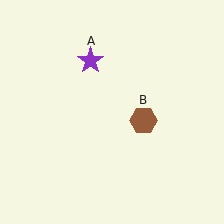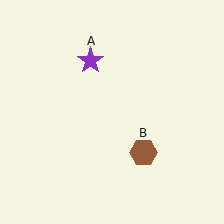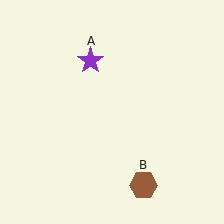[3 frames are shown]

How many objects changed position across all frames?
1 object changed position: brown hexagon (object B).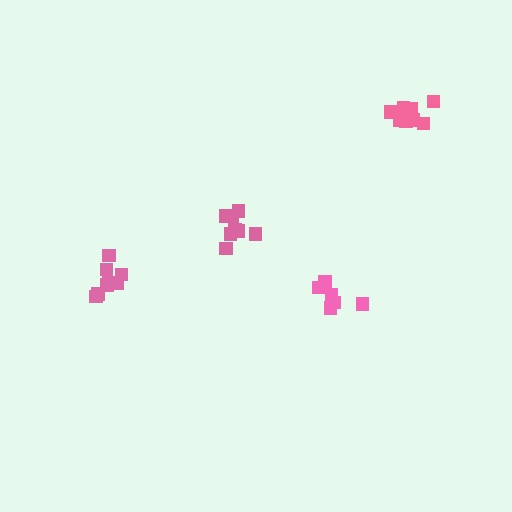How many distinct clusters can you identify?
There are 4 distinct clusters.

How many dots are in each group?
Group 1: 6 dots, Group 2: 8 dots, Group 3: 8 dots, Group 4: 8 dots (30 total).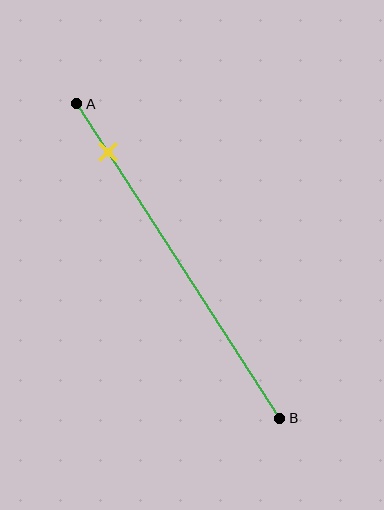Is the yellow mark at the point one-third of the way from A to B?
No, the mark is at about 15% from A, not at the 33% one-third point.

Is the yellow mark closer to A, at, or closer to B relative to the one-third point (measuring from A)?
The yellow mark is closer to point A than the one-third point of segment AB.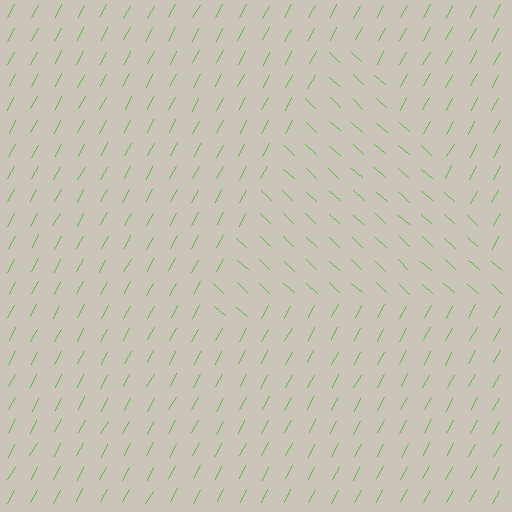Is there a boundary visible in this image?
Yes, there is a texture boundary formed by a change in line orientation.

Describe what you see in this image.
The image is filled with small lime line segments. A triangle region in the image has lines oriented differently from the surrounding lines, creating a visible texture boundary.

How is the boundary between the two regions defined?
The boundary is defined purely by a change in line orientation (approximately 76 degrees difference). All lines are the same color and thickness.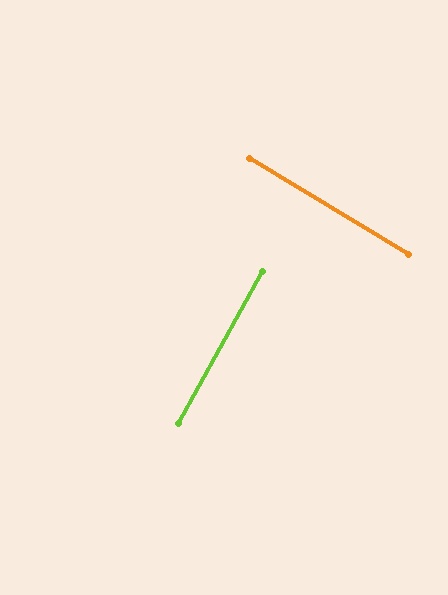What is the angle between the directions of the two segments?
Approximately 88 degrees.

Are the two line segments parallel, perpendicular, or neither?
Perpendicular — they meet at approximately 88°.